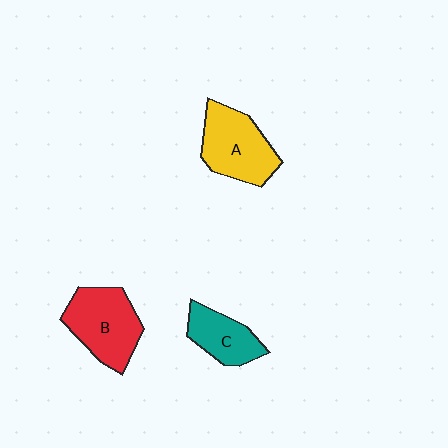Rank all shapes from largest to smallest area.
From largest to smallest: B (red), A (yellow), C (teal).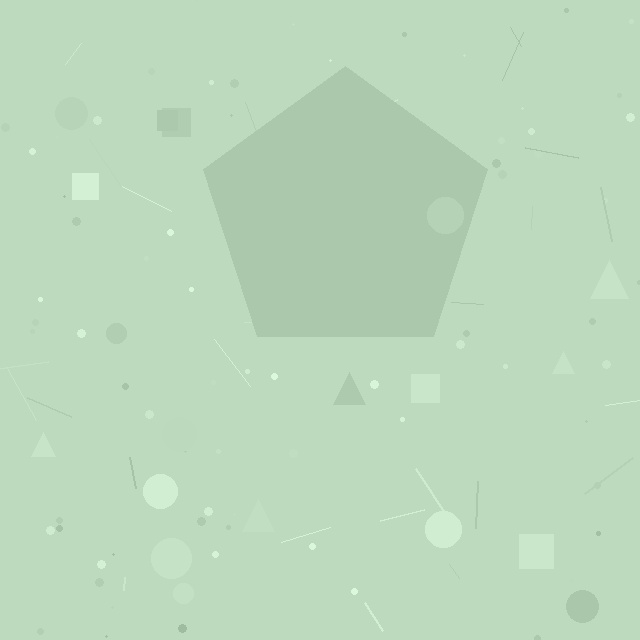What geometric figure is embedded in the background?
A pentagon is embedded in the background.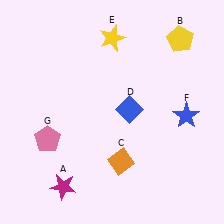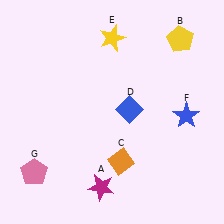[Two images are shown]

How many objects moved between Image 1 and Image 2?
2 objects moved between the two images.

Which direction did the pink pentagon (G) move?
The pink pentagon (G) moved down.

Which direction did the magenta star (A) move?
The magenta star (A) moved right.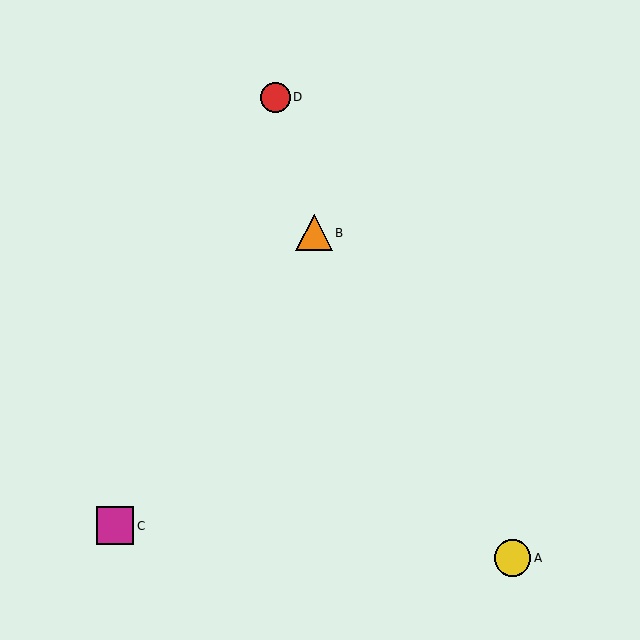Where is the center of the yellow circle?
The center of the yellow circle is at (512, 558).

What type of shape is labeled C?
Shape C is a magenta square.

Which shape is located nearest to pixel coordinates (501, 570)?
The yellow circle (labeled A) at (512, 558) is nearest to that location.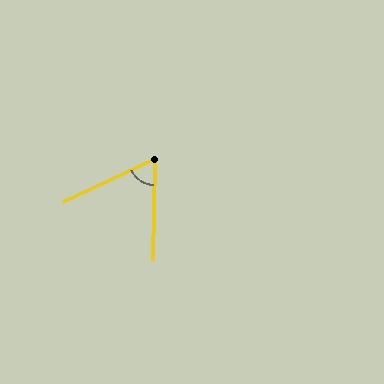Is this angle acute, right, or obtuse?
It is acute.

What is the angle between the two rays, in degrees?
Approximately 64 degrees.